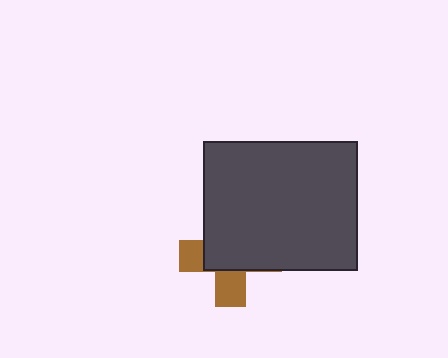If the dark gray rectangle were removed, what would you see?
You would see the complete brown cross.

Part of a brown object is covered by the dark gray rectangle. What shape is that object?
It is a cross.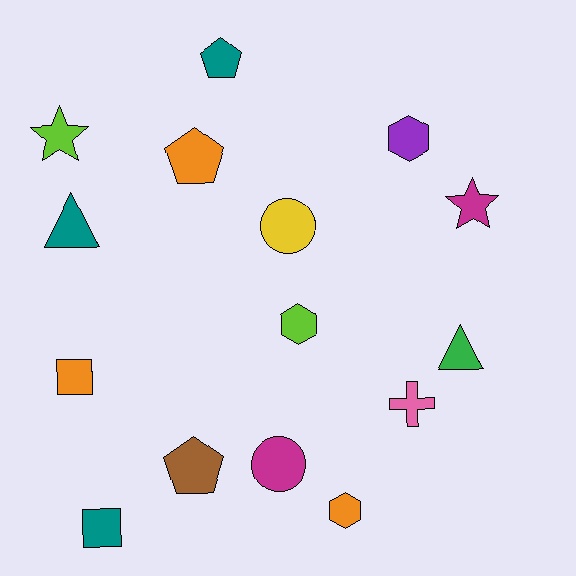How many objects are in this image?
There are 15 objects.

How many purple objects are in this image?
There is 1 purple object.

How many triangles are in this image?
There are 2 triangles.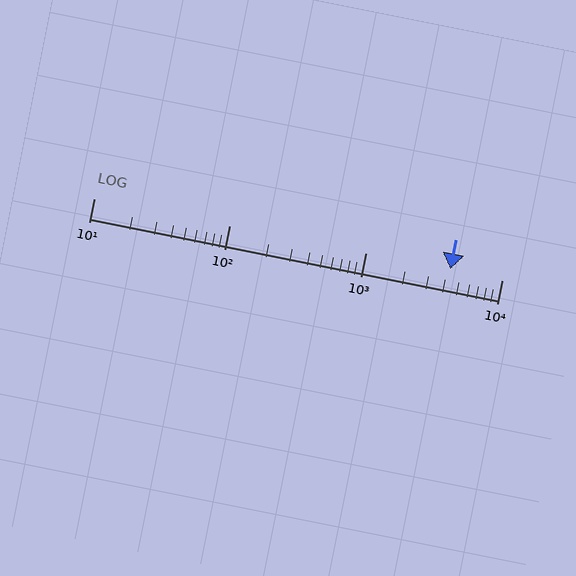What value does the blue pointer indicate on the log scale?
The pointer indicates approximately 4200.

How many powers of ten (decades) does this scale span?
The scale spans 3 decades, from 10 to 10000.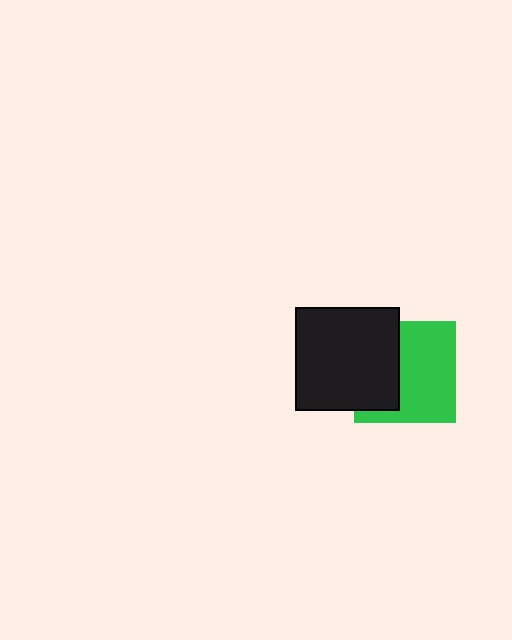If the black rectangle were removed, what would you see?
You would see the complete green square.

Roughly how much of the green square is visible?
About half of it is visible (roughly 60%).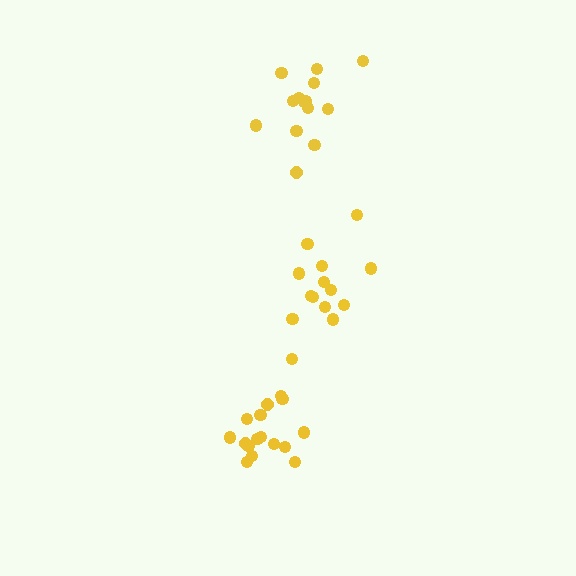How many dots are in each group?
Group 1: 16 dots, Group 2: 14 dots, Group 3: 14 dots (44 total).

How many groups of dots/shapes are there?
There are 3 groups.